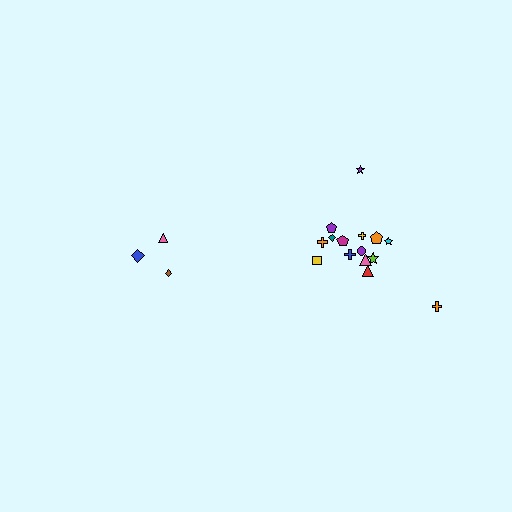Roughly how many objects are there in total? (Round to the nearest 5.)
Roughly 20 objects in total.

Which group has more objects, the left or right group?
The right group.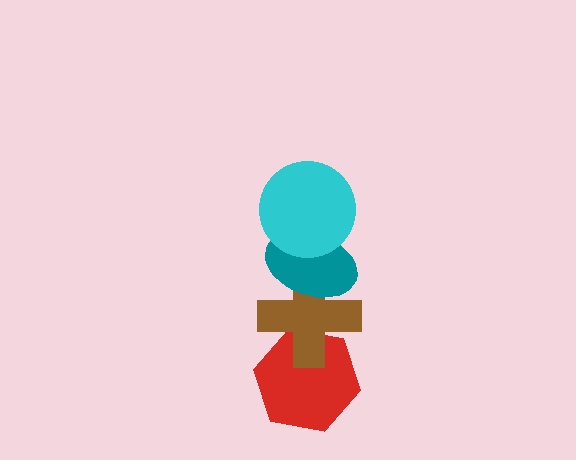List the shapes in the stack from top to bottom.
From top to bottom: the cyan circle, the teal ellipse, the brown cross, the red hexagon.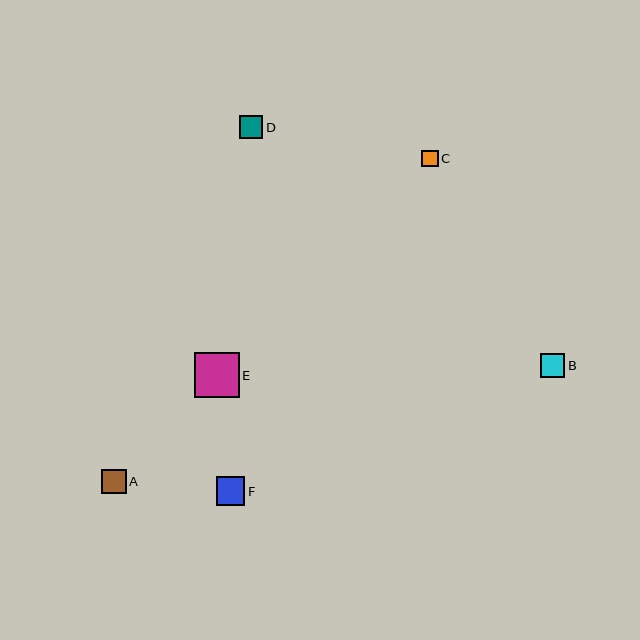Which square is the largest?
Square E is the largest with a size of approximately 44 pixels.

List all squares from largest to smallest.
From largest to smallest: E, F, B, A, D, C.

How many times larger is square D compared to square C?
Square D is approximately 1.4 times the size of square C.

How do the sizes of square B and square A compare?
Square B and square A are approximately the same size.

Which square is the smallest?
Square C is the smallest with a size of approximately 16 pixels.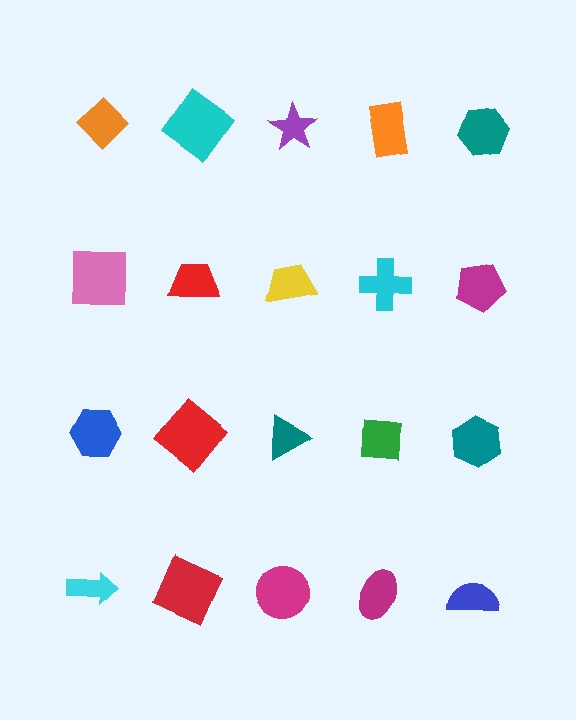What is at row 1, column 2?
A cyan diamond.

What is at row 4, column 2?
A red square.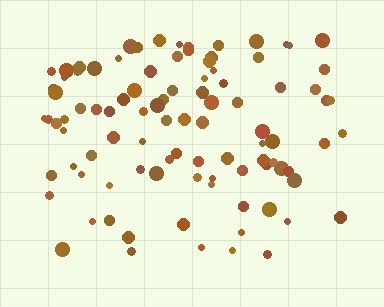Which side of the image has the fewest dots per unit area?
The bottom.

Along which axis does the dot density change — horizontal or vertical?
Vertical.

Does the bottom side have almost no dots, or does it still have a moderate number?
Still a moderate number, just noticeably fewer than the top.